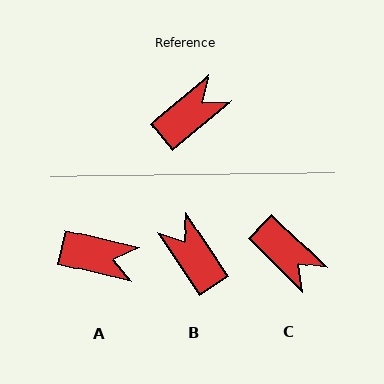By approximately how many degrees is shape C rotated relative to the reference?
Approximately 84 degrees clockwise.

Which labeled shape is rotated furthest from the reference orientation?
C, about 84 degrees away.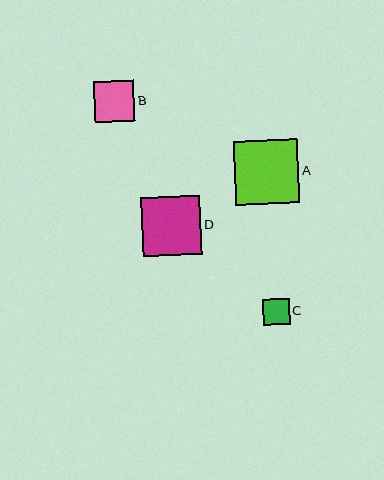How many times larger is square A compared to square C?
Square A is approximately 2.4 times the size of square C.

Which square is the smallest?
Square C is the smallest with a size of approximately 26 pixels.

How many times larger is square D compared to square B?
Square D is approximately 1.5 times the size of square B.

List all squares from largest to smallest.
From largest to smallest: A, D, B, C.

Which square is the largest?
Square A is the largest with a size of approximately 64 pixels.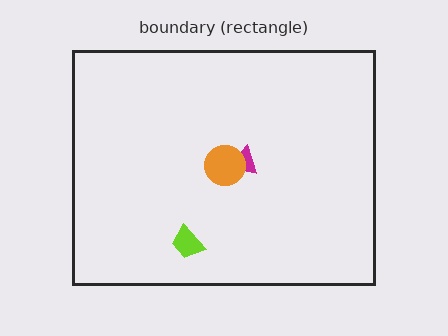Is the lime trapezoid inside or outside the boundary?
Inside.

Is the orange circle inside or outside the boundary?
Inside.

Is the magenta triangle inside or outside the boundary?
Inside.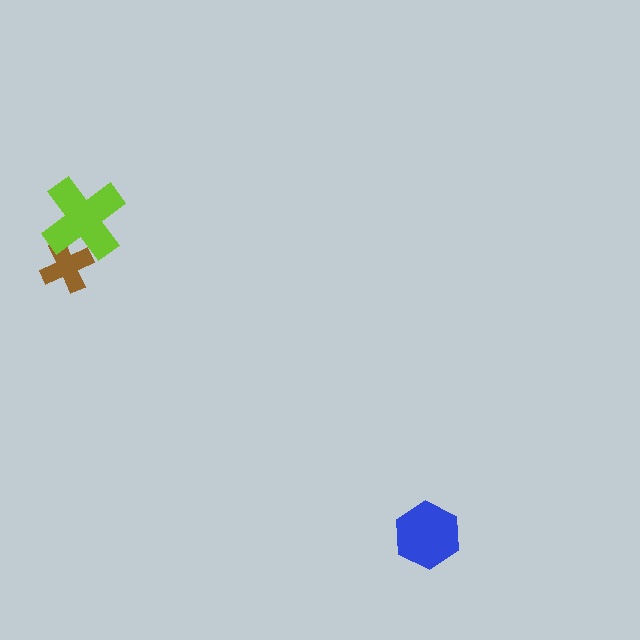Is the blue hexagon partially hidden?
No, no other shape covers it.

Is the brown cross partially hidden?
Yes, it is partially covered by another shape.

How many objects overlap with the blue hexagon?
0 objects overlap with the blue hexagon.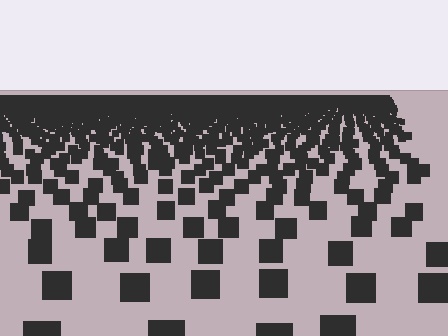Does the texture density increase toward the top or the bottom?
Density increases toward the top.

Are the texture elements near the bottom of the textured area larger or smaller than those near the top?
Larger. Near the bottom, elements are closer to the viewer and appear at a bigger on-screen size.